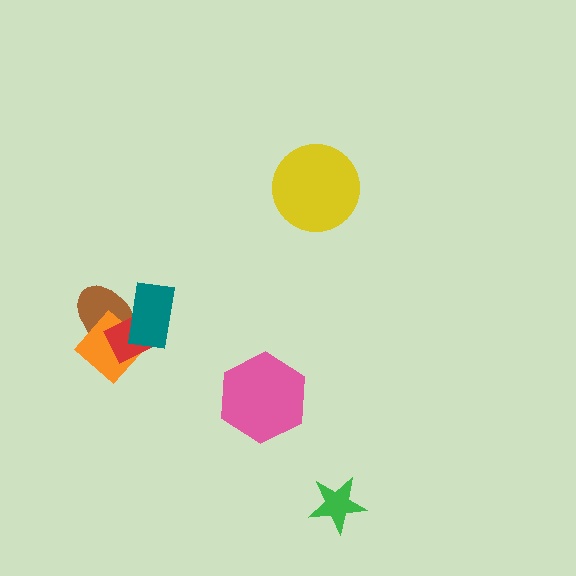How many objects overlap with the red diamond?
3 objects overlap with the red diamond.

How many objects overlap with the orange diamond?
3 objects overlap with the orange diamond.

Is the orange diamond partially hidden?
Yes, it is partially covered by another shape.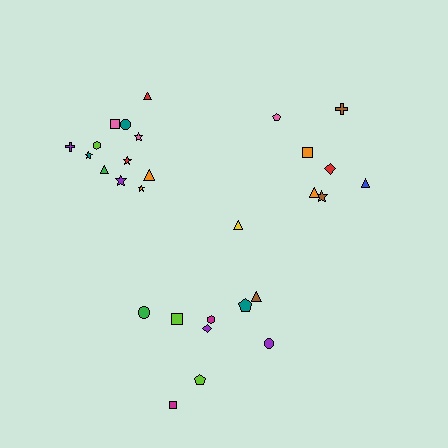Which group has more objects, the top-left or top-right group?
The top-left group.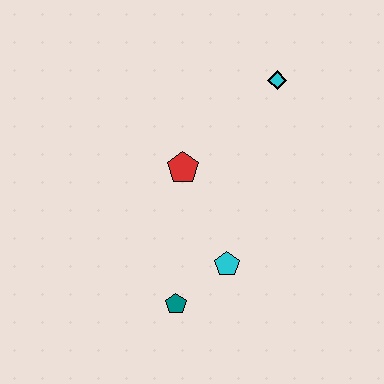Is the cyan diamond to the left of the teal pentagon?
No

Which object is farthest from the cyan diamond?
The teal pentagon is farthest from the cyan diamond.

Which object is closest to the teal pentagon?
The cyan pentagon is closest to the teal pentagon.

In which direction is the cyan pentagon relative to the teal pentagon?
The cyan pentagon is to the right of the teal pentagon.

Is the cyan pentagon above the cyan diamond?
No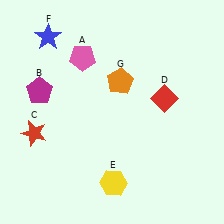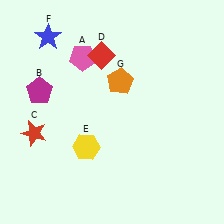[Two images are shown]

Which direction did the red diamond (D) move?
The red diamond (D) moved left.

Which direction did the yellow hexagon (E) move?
The yellow hexagon (E) moved up.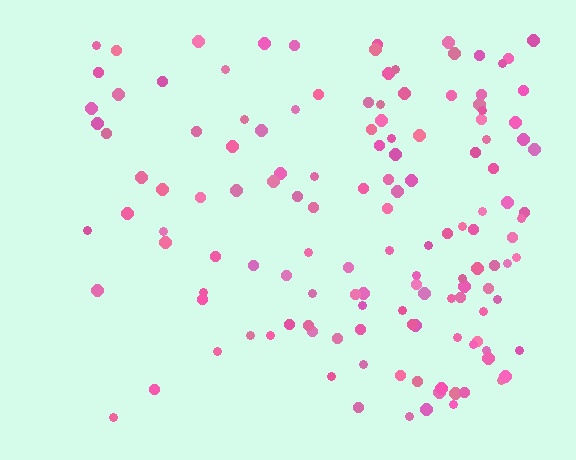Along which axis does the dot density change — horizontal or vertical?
Horizontal.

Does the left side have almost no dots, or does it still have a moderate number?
Still a moderate number, just noticeably fewer than the right.